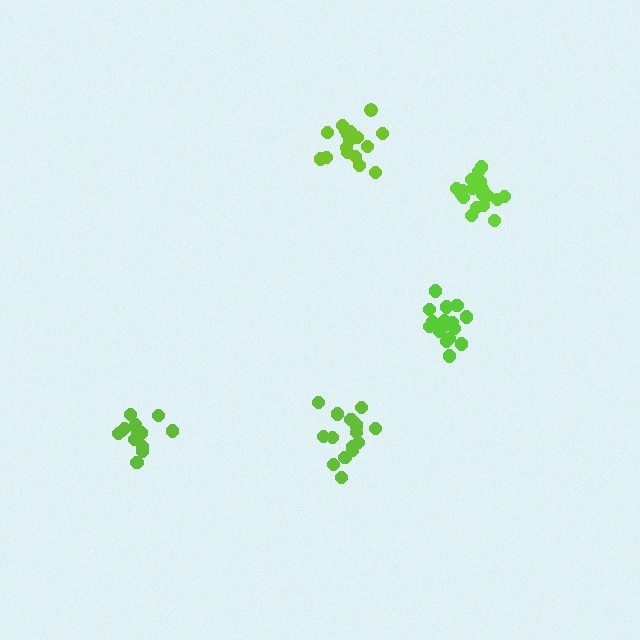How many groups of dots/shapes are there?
There are 5 groups.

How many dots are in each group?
Group 1: 18 dots, Group 2: 19 dots, Group 3: 16 dots, Group 4: 13 dots, Group 5: 17 dots (83 total).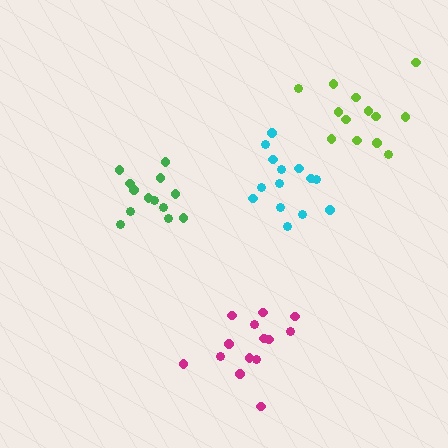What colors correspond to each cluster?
The clusters are colored: magenta, lime, green, cyan.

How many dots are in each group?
Group 1: 14 dots, Group 2: 13 dots, Group 3: 13 dots, Group 4: 14 dots (54 total).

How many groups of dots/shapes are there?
There are 4 groups.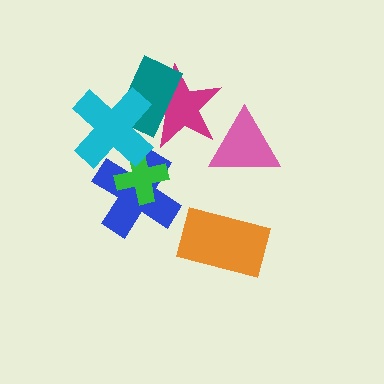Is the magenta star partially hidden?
Yes, it is partially covered by another shape.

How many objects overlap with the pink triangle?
1 object overlaps with the pink triangle.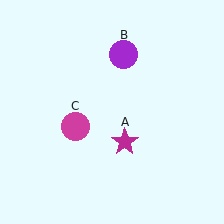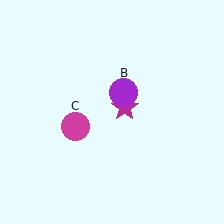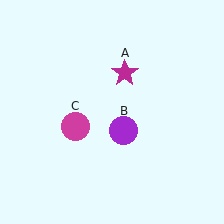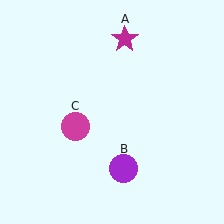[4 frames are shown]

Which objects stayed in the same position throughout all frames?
Magenta circle (object C) remained stationary.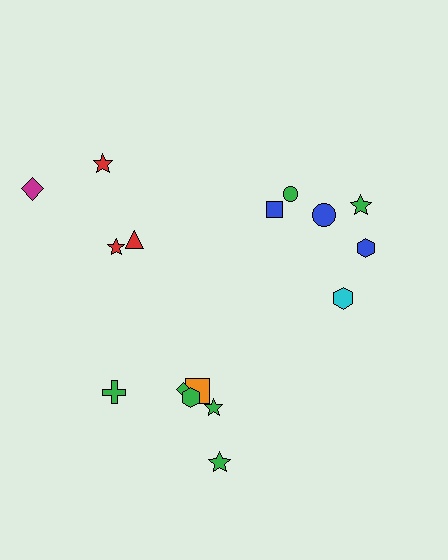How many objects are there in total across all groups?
There are 16 objects.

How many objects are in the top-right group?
There are 6 objects.